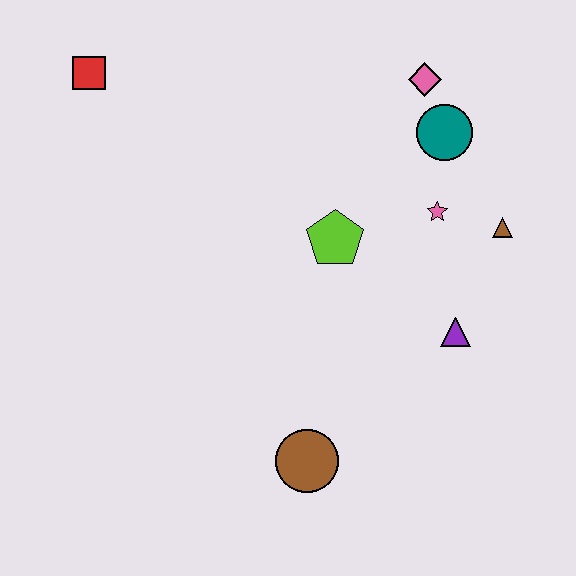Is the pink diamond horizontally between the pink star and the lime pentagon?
Yes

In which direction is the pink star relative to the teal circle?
The pink star is below the teal circle.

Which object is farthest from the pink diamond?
The brown circle is farthest from the pink diamond.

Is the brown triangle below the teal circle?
Yes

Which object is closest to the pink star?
The brown triangle is closest to the pink star.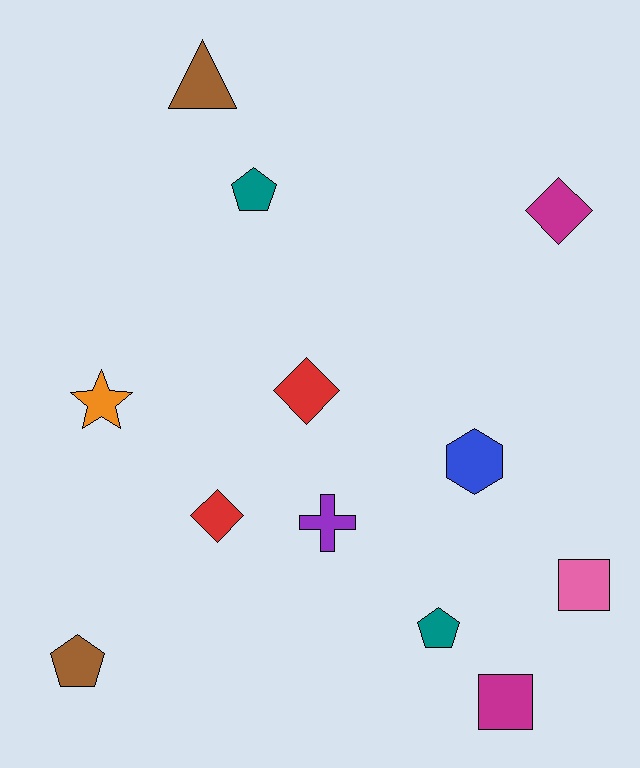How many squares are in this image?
There are 2 squares.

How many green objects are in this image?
There are no green objects.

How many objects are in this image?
There are 12 objects.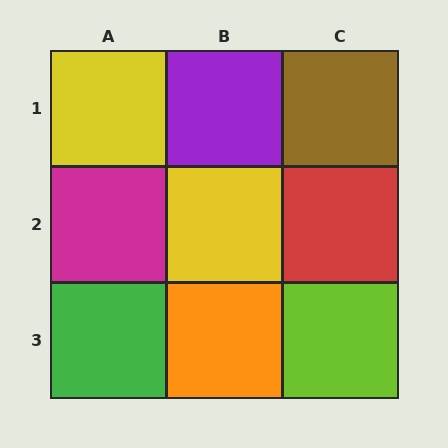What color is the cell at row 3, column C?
Lime.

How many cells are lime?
1 cell is lime.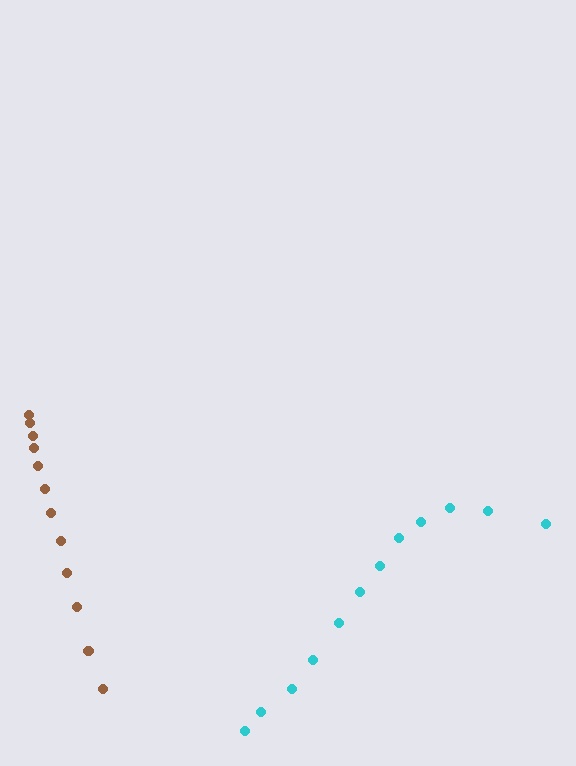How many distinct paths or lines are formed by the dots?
There are 2 distinct paths.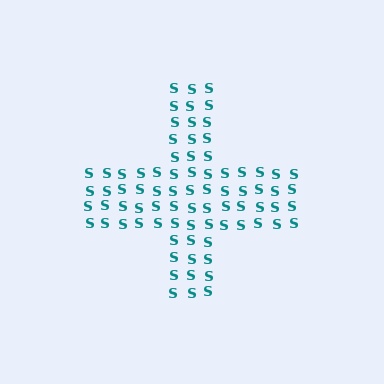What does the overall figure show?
The overall figure shows a cross.